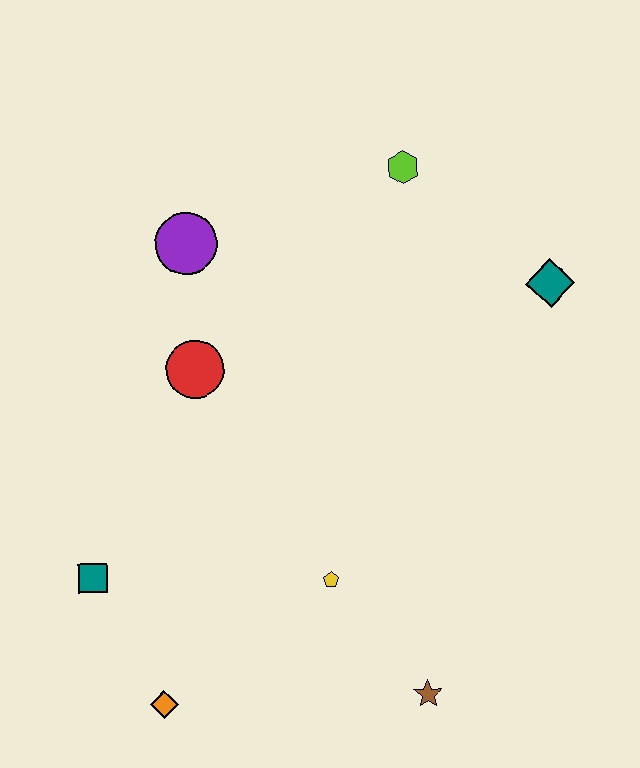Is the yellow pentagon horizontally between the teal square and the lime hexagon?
Yes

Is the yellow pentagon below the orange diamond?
No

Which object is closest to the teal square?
The orange diamond is closest to the teal square.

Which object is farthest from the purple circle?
The brown star is farthest from the purple circle.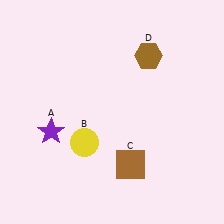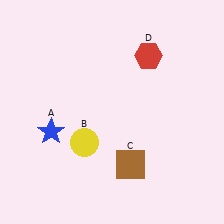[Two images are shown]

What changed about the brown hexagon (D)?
In Image 1, D is brown. In Image 2, it changed to red.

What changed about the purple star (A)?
In Image 1, A is purple. In Image 2, it changed to blue.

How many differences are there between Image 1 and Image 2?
There are 2 differences between the two images.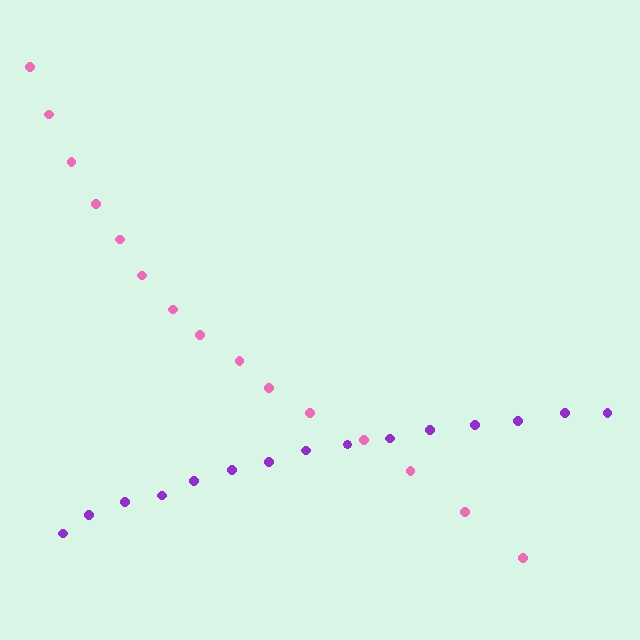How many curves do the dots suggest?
There are 2 distinct paths.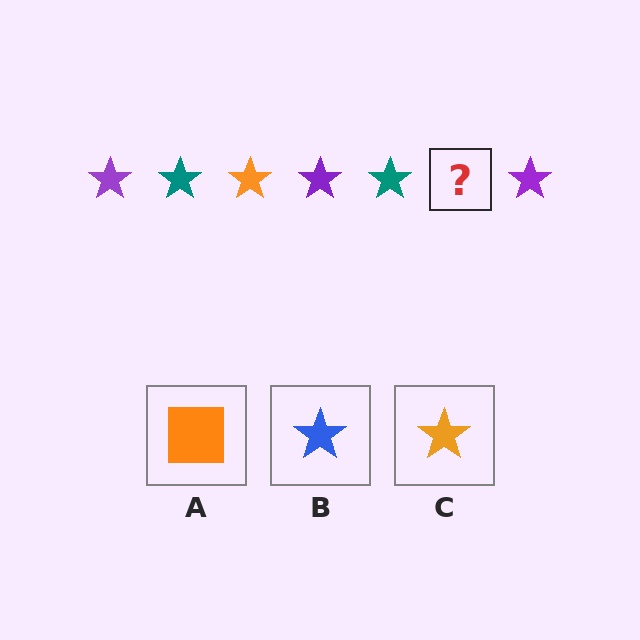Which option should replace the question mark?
Option C.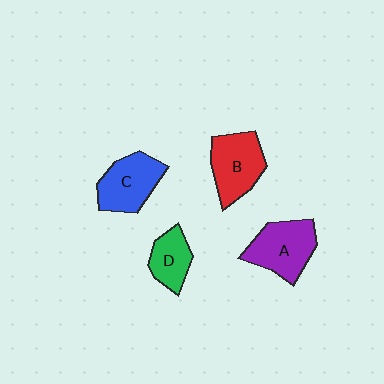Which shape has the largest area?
Shape A (purple).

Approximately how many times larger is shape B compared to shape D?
Approximately 1.5 times.